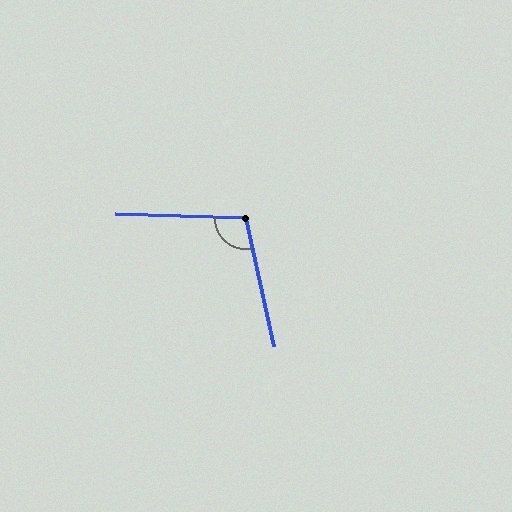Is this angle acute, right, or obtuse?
It is obtuse.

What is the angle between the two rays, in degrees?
Approximately 104 degrees.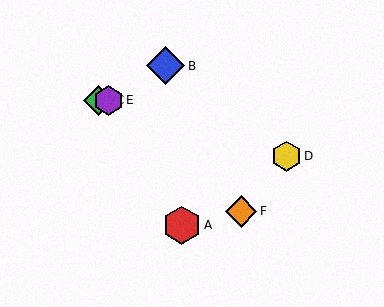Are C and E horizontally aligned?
Yes, both are at y≈100.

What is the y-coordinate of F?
Object F is at y≈211.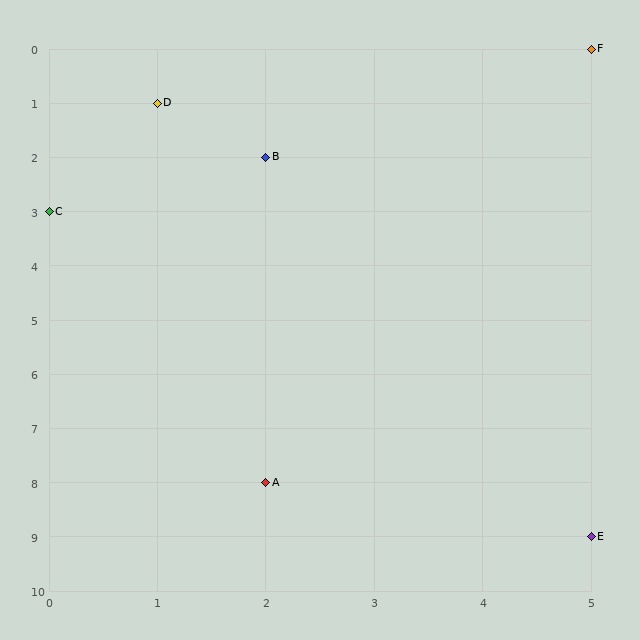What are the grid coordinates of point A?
Point A is at grid coordinates (2, 8).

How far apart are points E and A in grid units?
Points E and A are 3 columns and 1 row apart (about 3.2 grid units diagonally).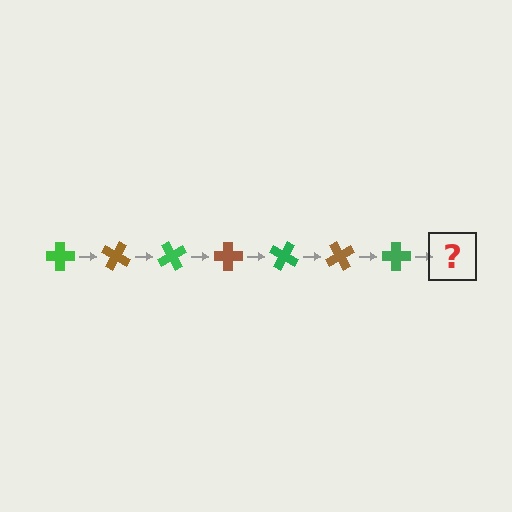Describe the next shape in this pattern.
It should be a brown cross, rotated 210 degrees from the start.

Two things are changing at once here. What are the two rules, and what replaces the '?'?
The two rules are that it rotates 30 degrees each step and the color cycles through green and brown. The '?' should be a brown cross, rotated 210 degrees from the start.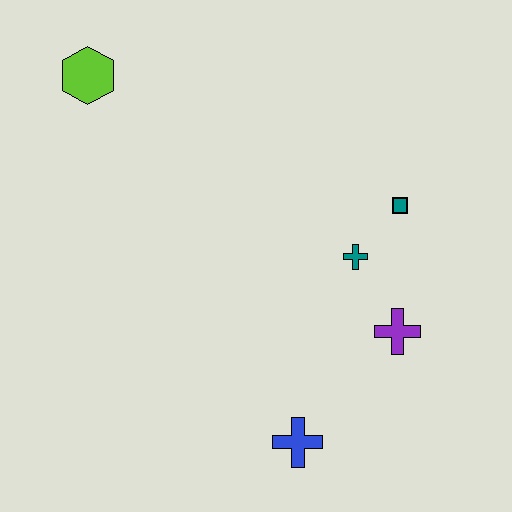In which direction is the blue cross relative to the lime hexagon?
The blue cross is below the lime hexagon.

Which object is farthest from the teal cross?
The lime hexagon is farthest from the teal cross.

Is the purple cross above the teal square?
No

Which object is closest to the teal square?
The teal cross is closest to the teal square.